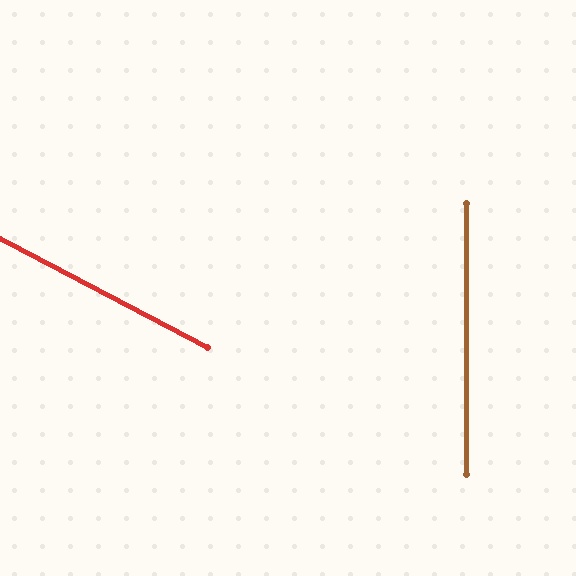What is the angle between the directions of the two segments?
Approximately 62 degrees.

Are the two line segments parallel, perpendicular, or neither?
Neither parallel nor perpendicular — they differ by about 62°.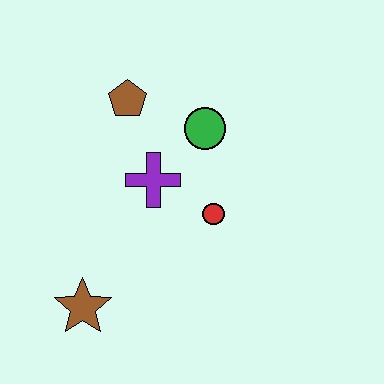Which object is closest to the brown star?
The purple cross is closest to the brown star.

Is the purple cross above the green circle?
No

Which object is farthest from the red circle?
The brown star is farthest from the red circle.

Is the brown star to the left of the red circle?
Yes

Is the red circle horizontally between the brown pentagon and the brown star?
No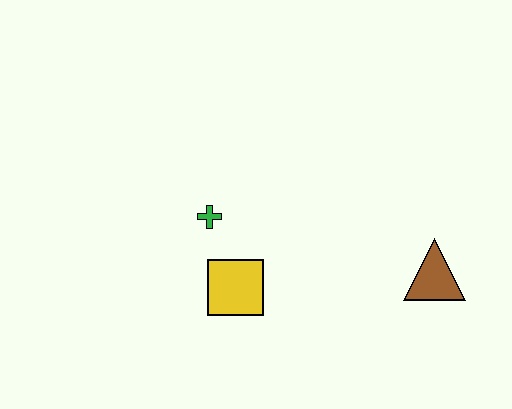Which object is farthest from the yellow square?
The brown triangle is farthest from the yellow square.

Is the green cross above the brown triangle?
Yes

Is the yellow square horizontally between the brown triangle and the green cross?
Yes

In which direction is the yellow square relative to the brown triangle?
The yellow square is to the left of the brown triangle.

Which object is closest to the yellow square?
The green cross is closest to the yellow square.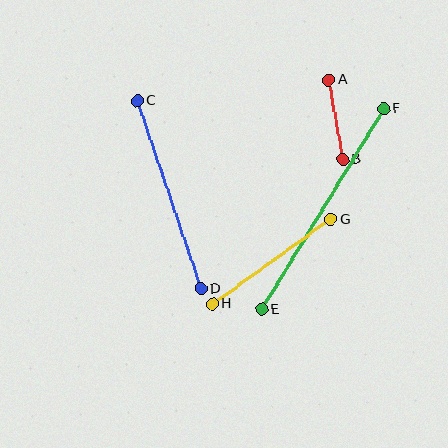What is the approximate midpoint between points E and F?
The midpoint is at approximately (323, 209) pixels.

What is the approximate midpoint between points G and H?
The midpoint is at approximately (272, 262) pixels.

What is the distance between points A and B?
The distance is approximately 81 pixels.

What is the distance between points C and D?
The distance is approximately 199 pixels.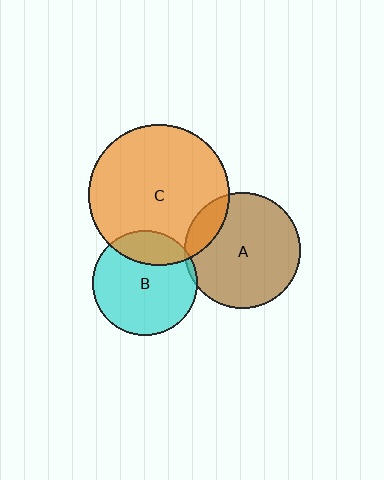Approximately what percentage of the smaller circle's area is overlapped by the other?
Approximately 20%.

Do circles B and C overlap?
Yes.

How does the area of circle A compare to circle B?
Approximately 1.2 times.